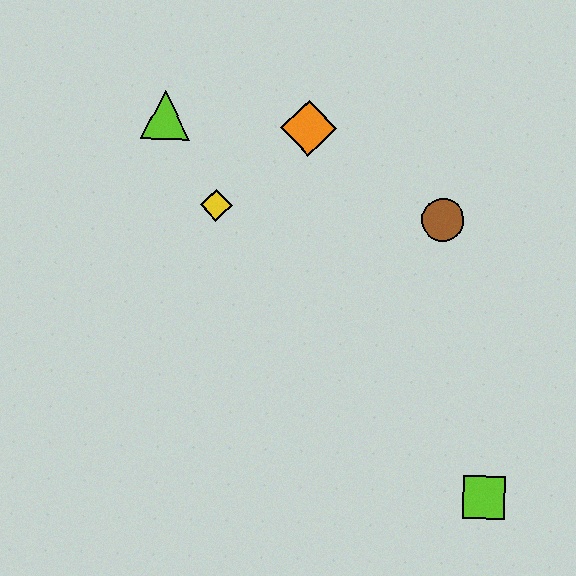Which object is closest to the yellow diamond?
The lime triangle is closest to the yellow diamond.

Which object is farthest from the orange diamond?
The lime square is farthest from the orange diamond.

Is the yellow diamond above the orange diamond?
No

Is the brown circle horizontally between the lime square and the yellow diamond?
Yes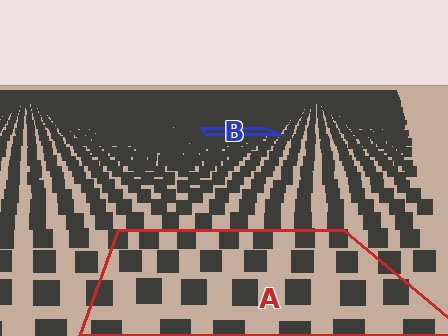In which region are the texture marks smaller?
The texture marks are smaller in region B, because it is farther away.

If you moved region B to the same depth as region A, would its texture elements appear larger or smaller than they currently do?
They would appear larger. At a closer depth, the same texture elements are projected at a bigger on-screen size.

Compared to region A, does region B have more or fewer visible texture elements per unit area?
Region B has more texture elements per unit area — they are packed more densely because it is farther away.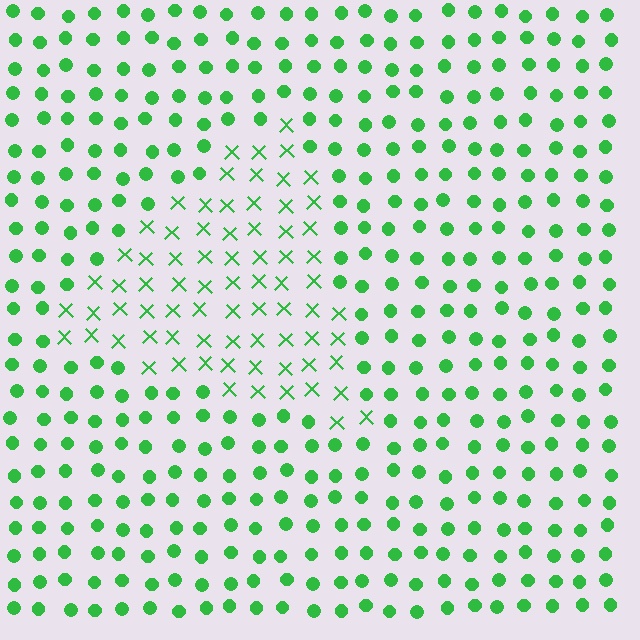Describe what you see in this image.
The image is filled with small green elements arranged in a uniform grid. A triangle-shaped region contains X marks, while the surrounding area contains circles. The boundary is defined purely by the change in element shape.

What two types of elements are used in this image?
The image uses X marks inside the triangle region and circles outside it.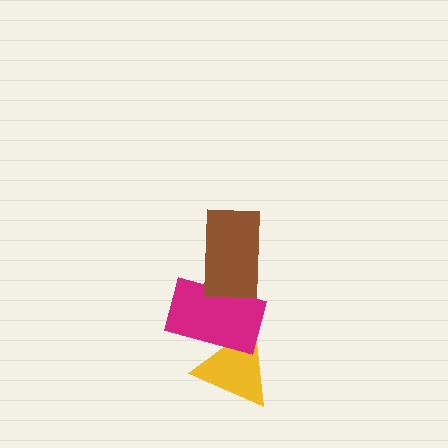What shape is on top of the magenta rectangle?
The brown rectangle is on top of the magenta rectangle.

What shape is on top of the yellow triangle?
The magenta rectangle is on top of the yellow triangle.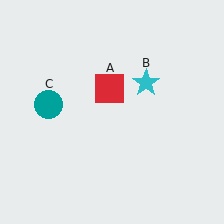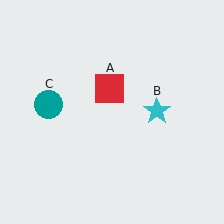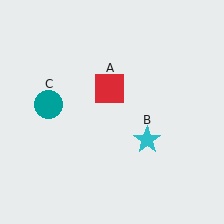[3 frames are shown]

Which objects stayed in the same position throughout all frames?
Red square (object A) and teal circle (object C) remained stationary.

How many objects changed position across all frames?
1 object changed position: cyan star (object B).